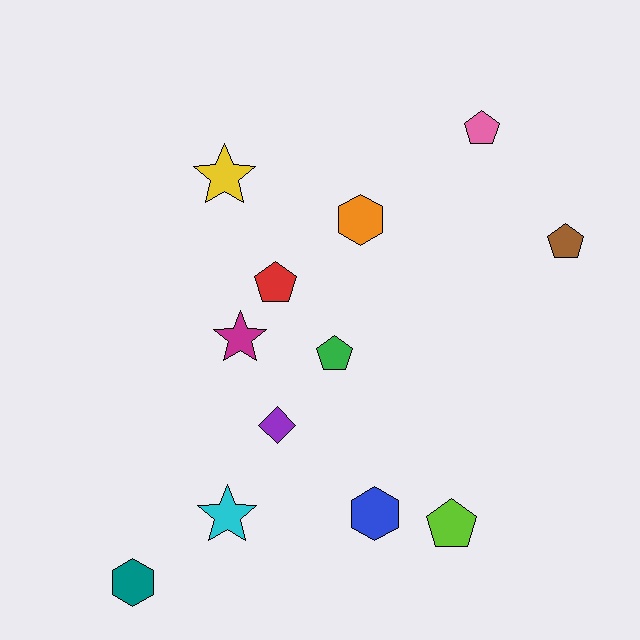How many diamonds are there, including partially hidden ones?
There is 1 diamond.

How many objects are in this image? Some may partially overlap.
There are 12 objects.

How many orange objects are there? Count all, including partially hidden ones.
There is 1 orange object.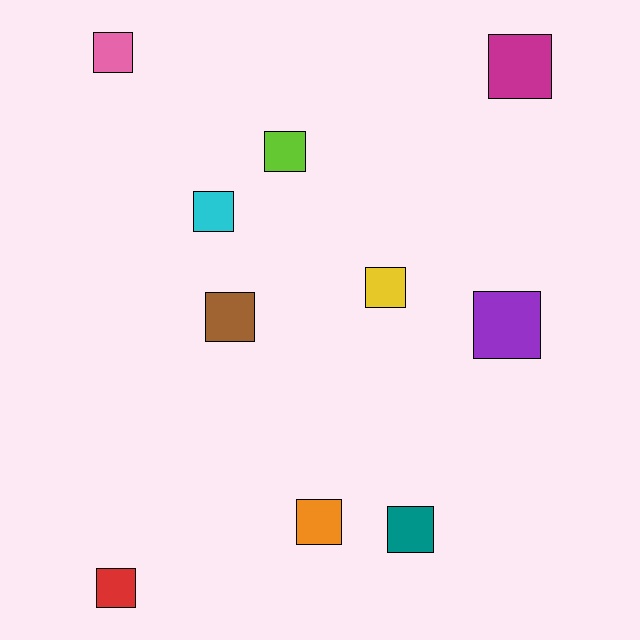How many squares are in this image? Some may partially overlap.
There are 10 squares.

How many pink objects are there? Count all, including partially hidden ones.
There is 1 pink object.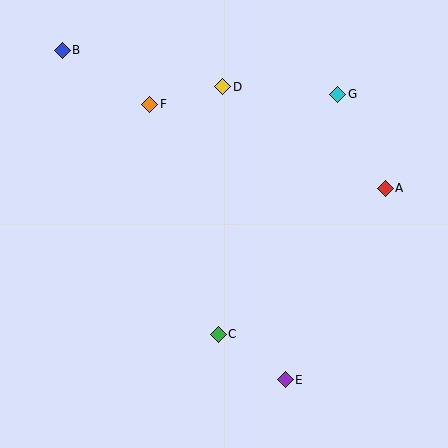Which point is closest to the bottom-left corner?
Point C is closest to the bottom-left corner.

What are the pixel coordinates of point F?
Point F is at (150, 104).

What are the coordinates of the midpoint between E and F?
The midpoint between E and F is at (217, 242).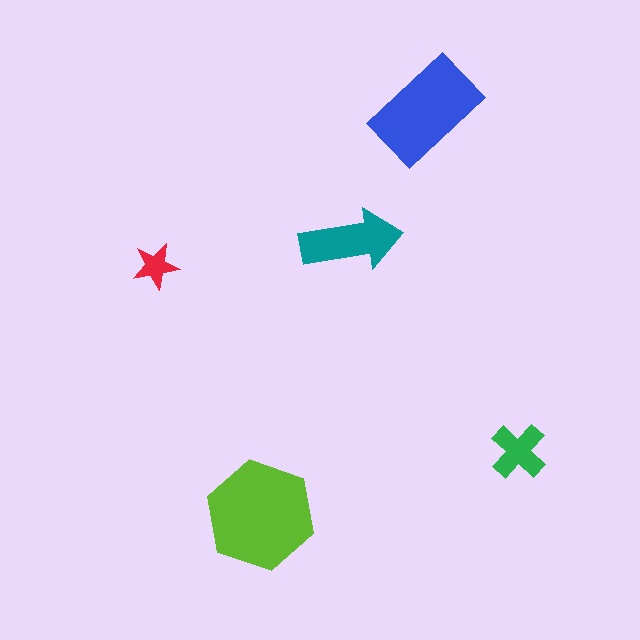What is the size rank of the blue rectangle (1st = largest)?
2nd.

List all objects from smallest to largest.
The red star, the green cross, the teal arrow, the blue rectangle, the lime hexagon.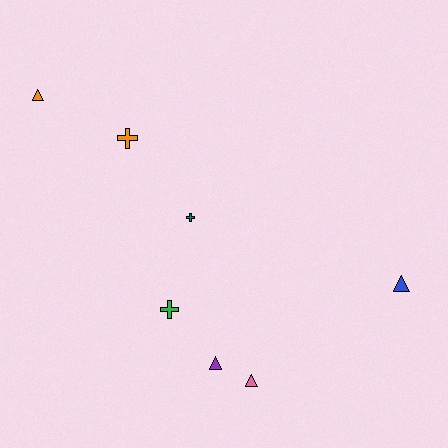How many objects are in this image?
There are 7 objects.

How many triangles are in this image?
There are 4 triangles.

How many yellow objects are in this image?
There are no yellow objects.